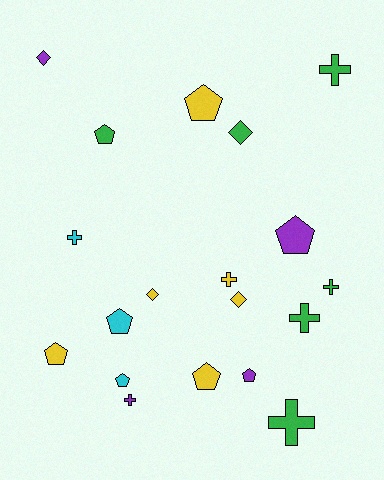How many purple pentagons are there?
There are 2 purple pentagons.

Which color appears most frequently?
Green, with 6 objects.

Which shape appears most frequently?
Pentagon, with 8 objects.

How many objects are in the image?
There are 19 objects.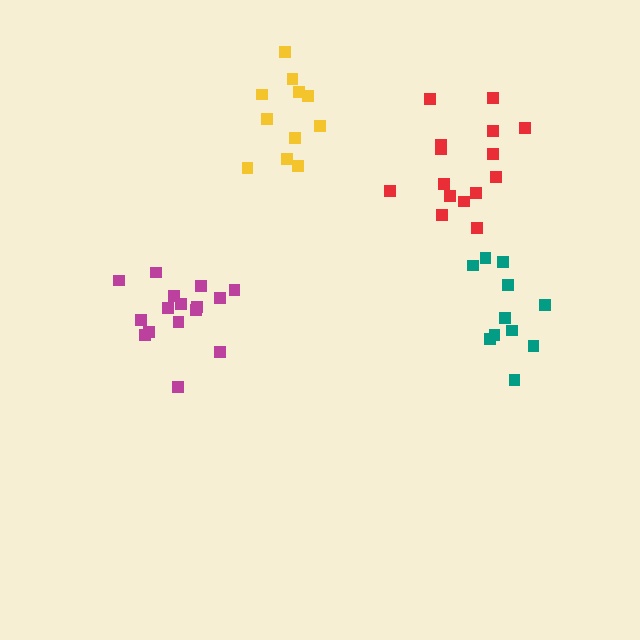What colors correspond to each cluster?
The clusters are colored: teal, red, yellow, magenta.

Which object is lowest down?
The magenta cluster is bottommost.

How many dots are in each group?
Group 1: 11 dots, Group 2: 15 dots, Group 3: 11 dots, Group 4: 16 dots (53 total).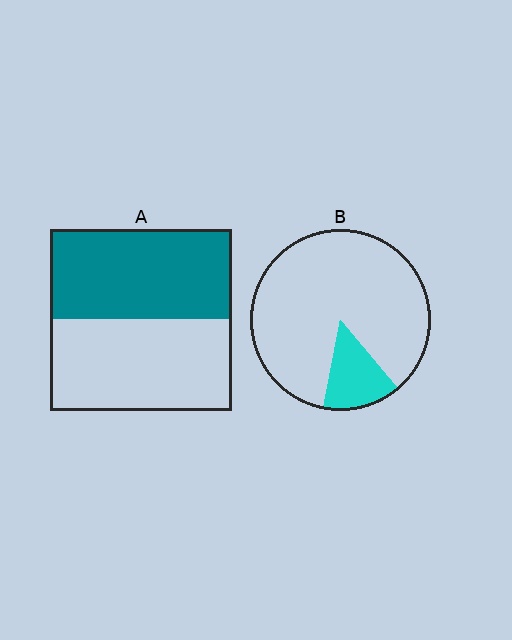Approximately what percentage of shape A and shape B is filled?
A is approximately 50% and B is approximately 15%.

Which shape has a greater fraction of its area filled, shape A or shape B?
Shape A.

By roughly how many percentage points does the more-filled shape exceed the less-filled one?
By roughly 35 percentage points (A over B).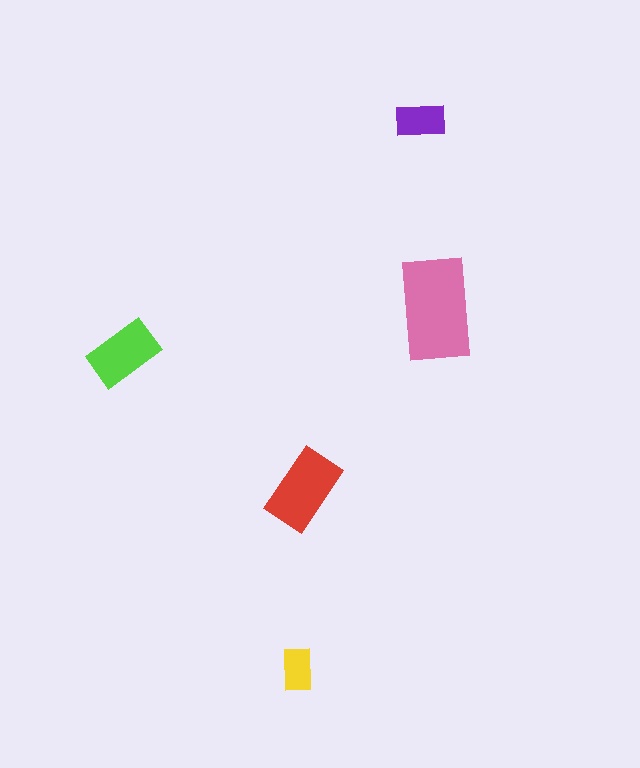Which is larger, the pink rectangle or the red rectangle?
The pink one.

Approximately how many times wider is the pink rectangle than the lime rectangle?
About 1.5 times wider.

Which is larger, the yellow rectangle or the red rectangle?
The red one.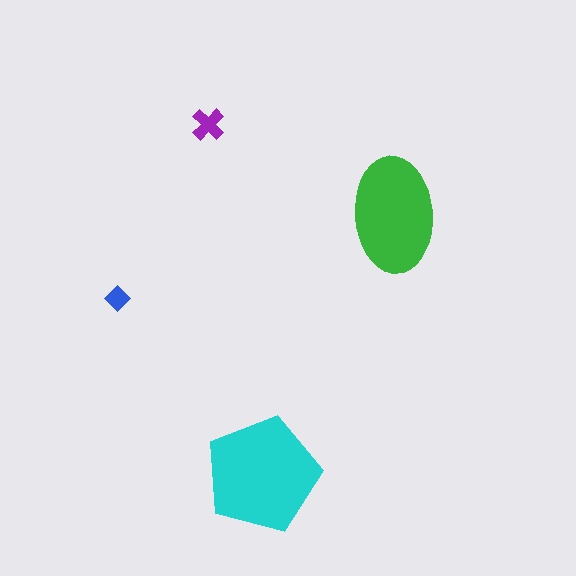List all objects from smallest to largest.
The blue diamond, the purple cross, the green ellipse, the cyan pentagon.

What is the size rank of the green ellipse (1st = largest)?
2nd.